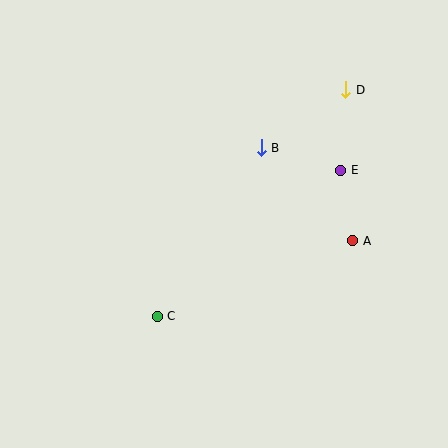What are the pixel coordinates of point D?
Point D is at (346, 90).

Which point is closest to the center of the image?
Point B at (261, 148) is closest to the center.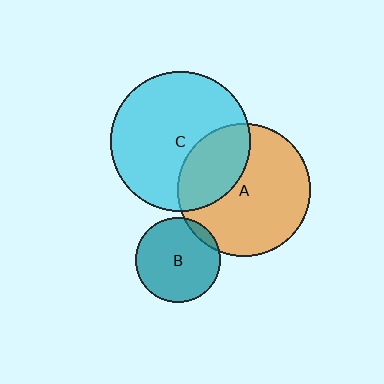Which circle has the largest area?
Circle C (cyan).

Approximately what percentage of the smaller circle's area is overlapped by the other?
Approximately 30%.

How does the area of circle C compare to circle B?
Approximately 2.7 times.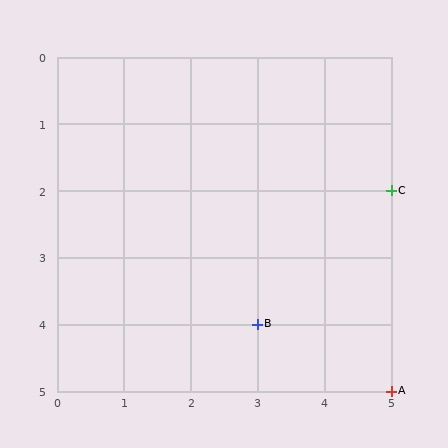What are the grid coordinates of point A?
Point A is at grid coordinates (5, 5).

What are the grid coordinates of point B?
Point B is at grid coordinates (3, 4).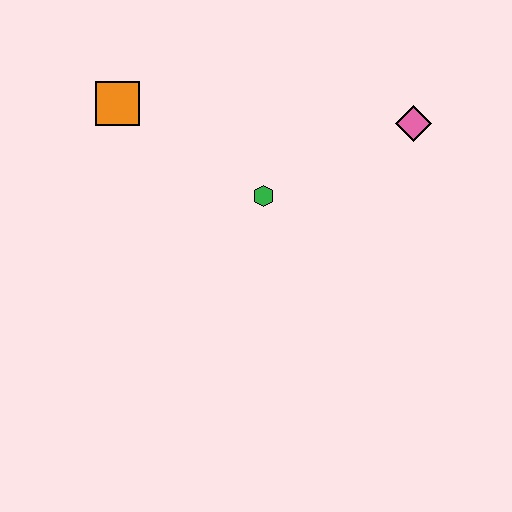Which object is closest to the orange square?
The green hexagon is closest to the orange square.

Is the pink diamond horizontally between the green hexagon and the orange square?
No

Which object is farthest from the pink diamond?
The orange square is farthest from the pink diamond.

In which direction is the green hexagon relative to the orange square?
The green hexagon is to the right of the orange square.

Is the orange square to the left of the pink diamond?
Yes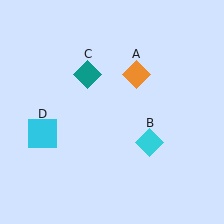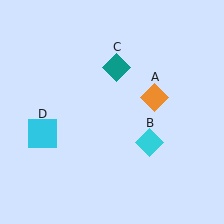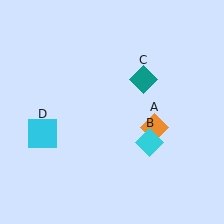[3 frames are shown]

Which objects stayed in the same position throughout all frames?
Cyan diamond (object B) and cyan square (object D) remained stationary.